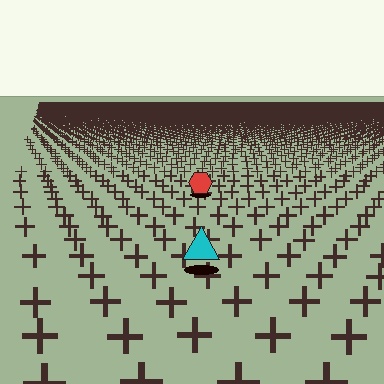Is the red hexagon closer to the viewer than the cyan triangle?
No. The cyan triangle is closer — you can tell from the texture gradient: the ground texture is coarser near it.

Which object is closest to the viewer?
The cyan triangle is closest. The texture marks near it are larger and more spread out.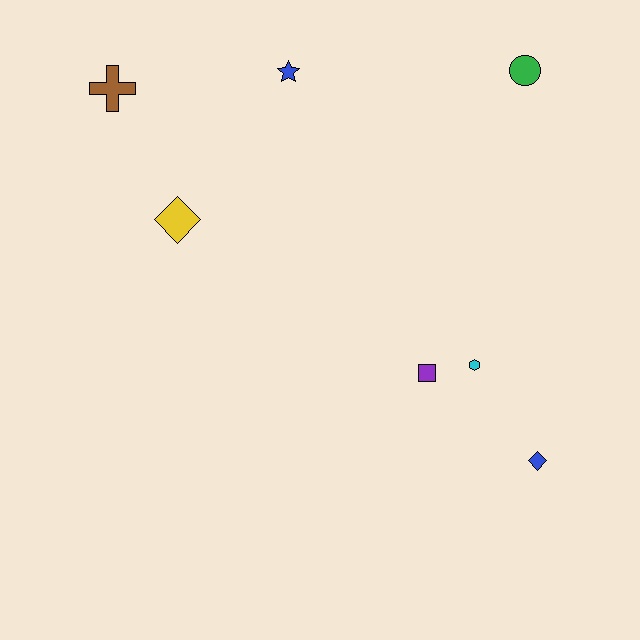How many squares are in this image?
There is 1 square.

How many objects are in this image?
There are 7 objects.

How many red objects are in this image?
There are no red objects.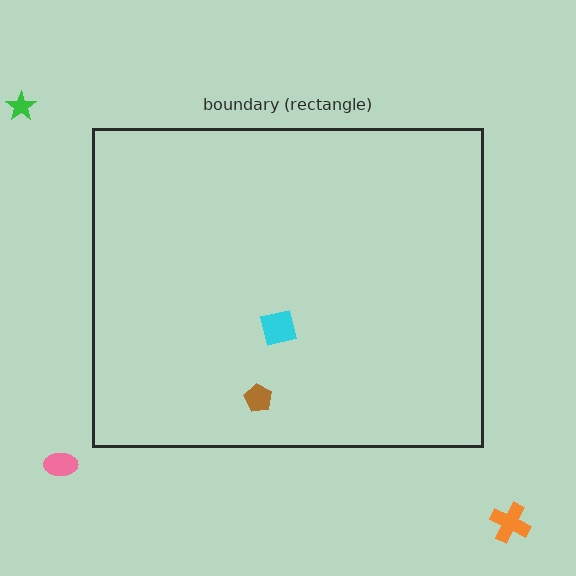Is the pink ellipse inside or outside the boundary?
Outside.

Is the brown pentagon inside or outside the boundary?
Inside.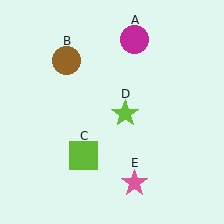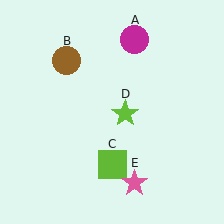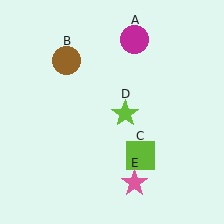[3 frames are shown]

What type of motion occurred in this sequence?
The lime square (object C) rotated counterclockwise around the center of the scene.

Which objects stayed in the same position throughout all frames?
Magenta circle (object A) and brown circle (object B) and lime star (object D) and pink star (object E) remained stationary.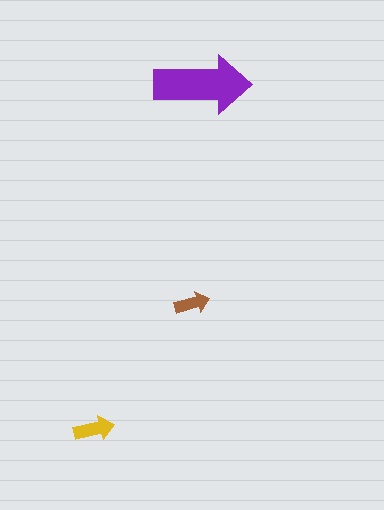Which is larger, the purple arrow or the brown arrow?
The purple one.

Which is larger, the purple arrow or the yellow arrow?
The purple one.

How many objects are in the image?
There are 3 objects in the image.